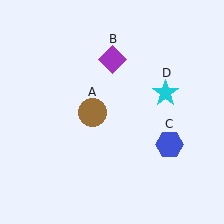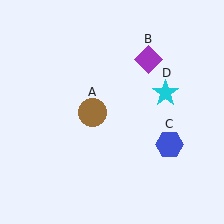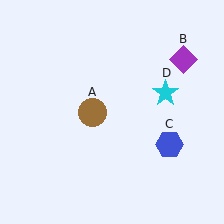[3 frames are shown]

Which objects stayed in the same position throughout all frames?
Brown circle (object A) and blue hexagon (object C) and cyan star (object D) remained stationary.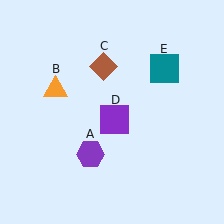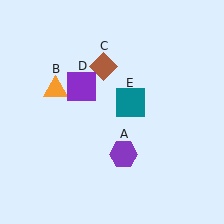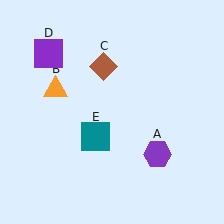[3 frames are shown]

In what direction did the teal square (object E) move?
The teal square (object E) moved down and to the left.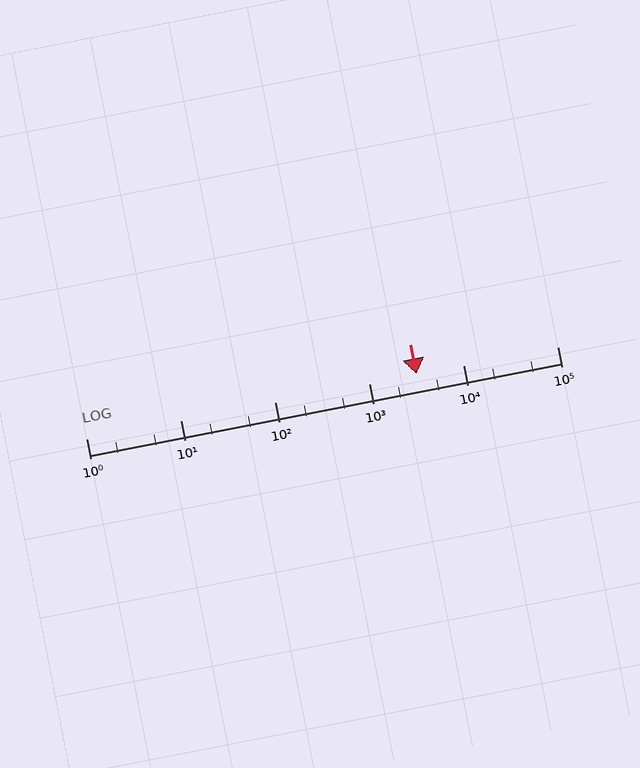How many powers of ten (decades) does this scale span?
The scale spans 5 decades, from 1 to 100000.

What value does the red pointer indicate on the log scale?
The pointer indicates approximately 3200.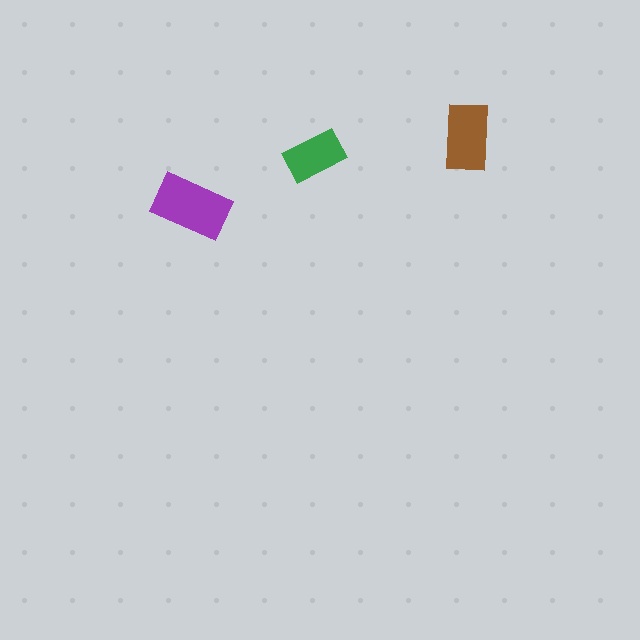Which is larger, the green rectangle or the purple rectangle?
The purple one.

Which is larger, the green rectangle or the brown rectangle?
The brown one.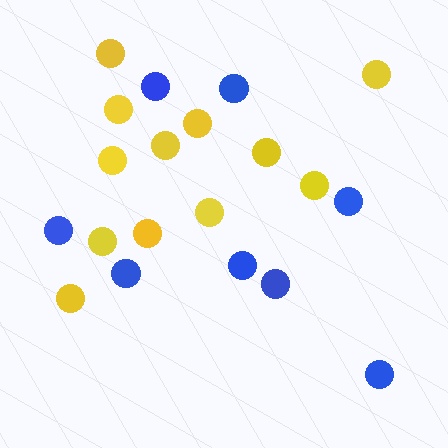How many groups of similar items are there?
There are 2 groups: one group of blue circles (8) and one group of yellow circles (12).